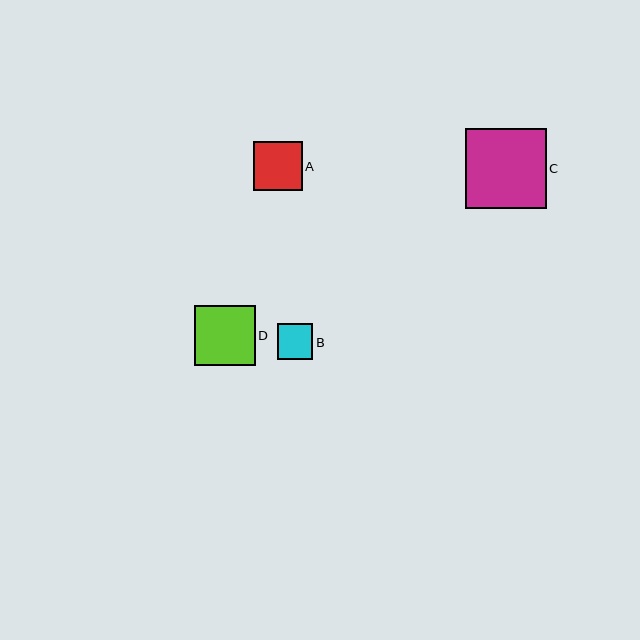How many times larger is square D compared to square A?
Square D is approximately 1.2 times the size of square A.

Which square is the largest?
Square C is the largest with a size of approximately 80 pixels.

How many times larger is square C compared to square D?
Square C is approximately 1.3 times the size of square D.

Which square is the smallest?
Square B is the smallest with a size of approximately 36 pixels.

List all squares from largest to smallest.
From largest to smallest: C, D, A, B.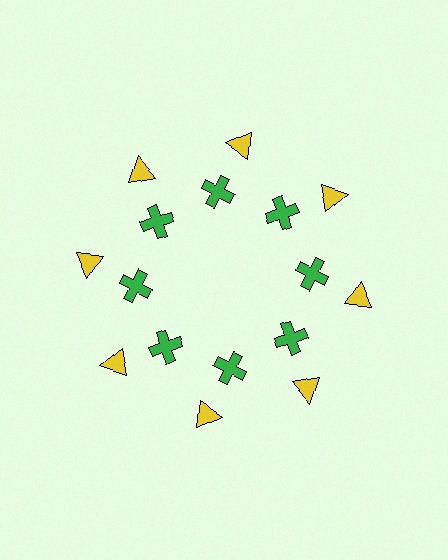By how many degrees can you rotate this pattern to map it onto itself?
The pattern maps onto itself every 45 degrees of rotation.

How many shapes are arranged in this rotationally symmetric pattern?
There are 16 shapes, arranged in 8 groups of 2.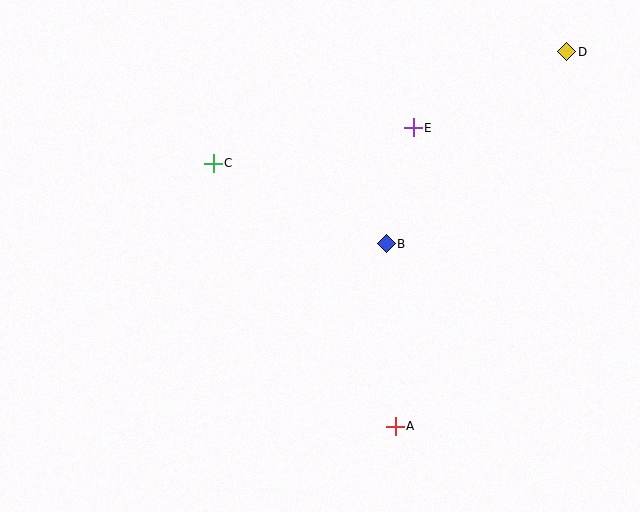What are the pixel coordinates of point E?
Point E is at (413, 128).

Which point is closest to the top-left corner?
Point C is closest to the top-left corner.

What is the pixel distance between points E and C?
The distance between E and C is 203 pixels.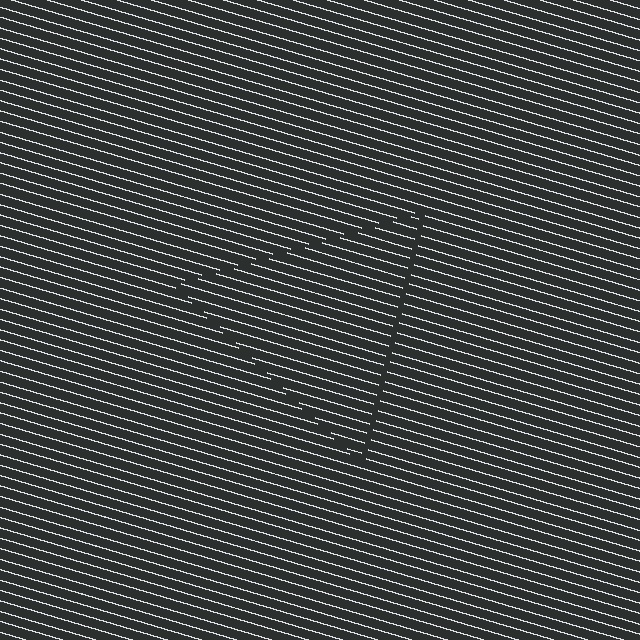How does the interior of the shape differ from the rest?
The interior of the shape contains the same grating, shifted by half a period — the contour is defined by the phase discontinuity where line-ends from the inner and outer gratings abut.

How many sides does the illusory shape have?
3 sides — the line-ends trace a triangle.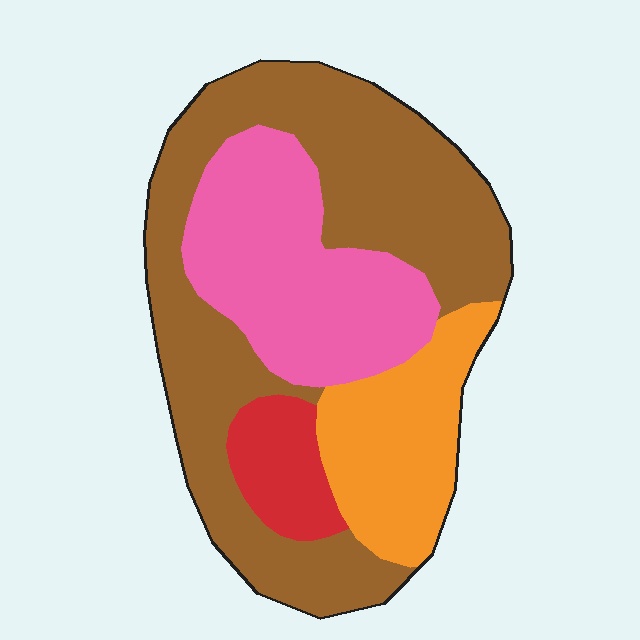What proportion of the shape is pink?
Pink takes up about one quarter (1/4) of the shape.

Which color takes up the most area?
Brown, at roughly 50%.